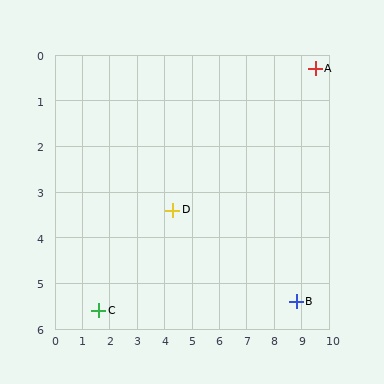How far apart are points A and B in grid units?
Points A and B are about 5.1 grid units apart.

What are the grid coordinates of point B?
Point B is at approximately (8.8, 5.4).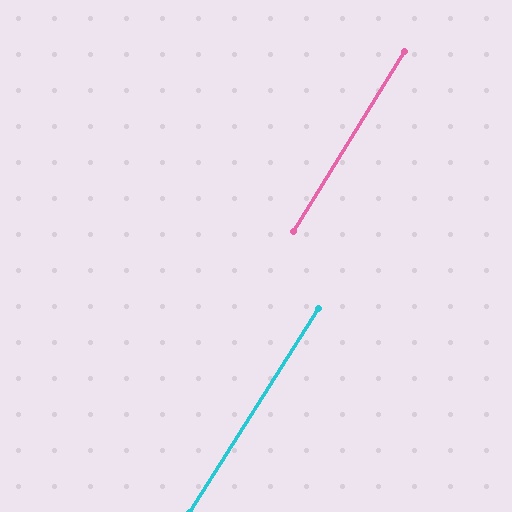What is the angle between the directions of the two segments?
Approximately 0 degrees.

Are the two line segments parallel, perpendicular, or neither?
Parallel — their directions differ by only 0.3°.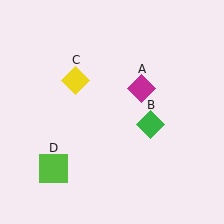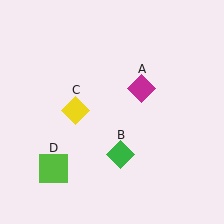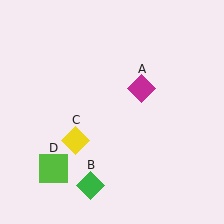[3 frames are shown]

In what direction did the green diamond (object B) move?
The green diamond (object B) moved down and to the left.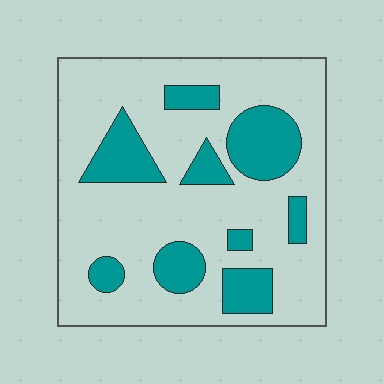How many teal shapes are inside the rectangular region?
9.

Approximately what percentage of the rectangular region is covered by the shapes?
Approximately 25%.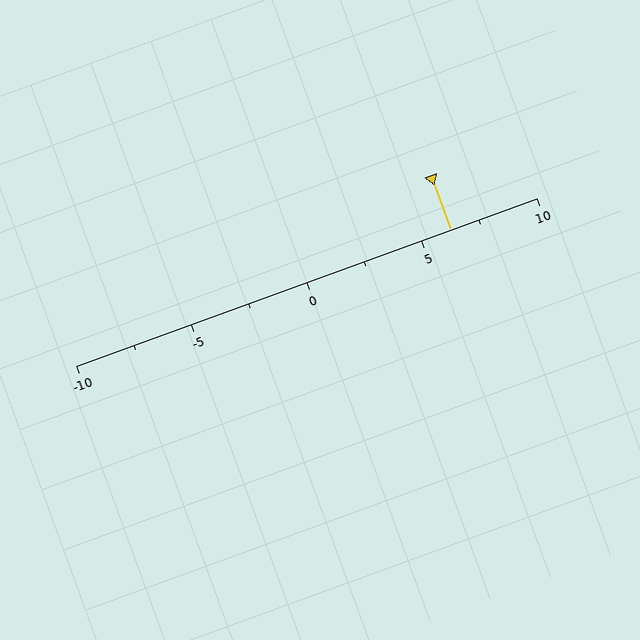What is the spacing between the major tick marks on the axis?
The major ticks are spaced 5 apart.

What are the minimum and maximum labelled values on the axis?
The axis runs from -10 to 10.